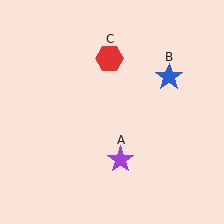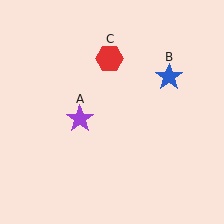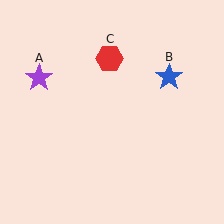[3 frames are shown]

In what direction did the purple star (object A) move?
The purple star (object A) moved up and to the left.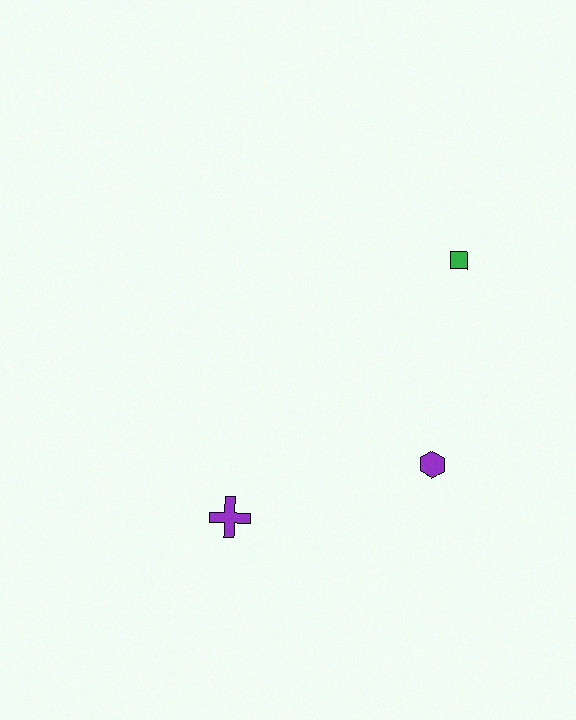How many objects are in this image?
There are 3 objects.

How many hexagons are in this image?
There is 1 hexagon.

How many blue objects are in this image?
There are no blue objects.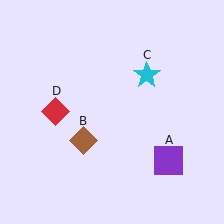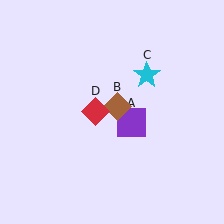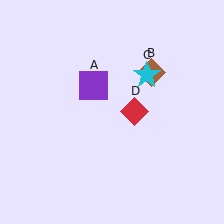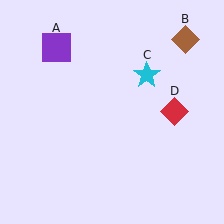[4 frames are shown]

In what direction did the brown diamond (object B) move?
The brown diamond (object B) moved up and to the right.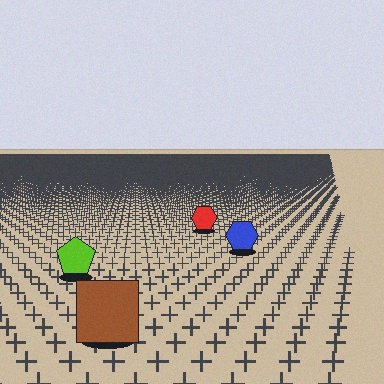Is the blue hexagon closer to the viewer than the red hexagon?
Yes. The blue hexagon is closer — you can tell from the texture gradient: the ground texture is coarser near it.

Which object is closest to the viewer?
The brown square is closest. The texture marks near it are larger and more spread out.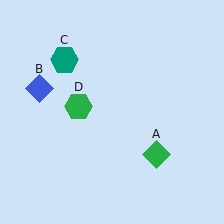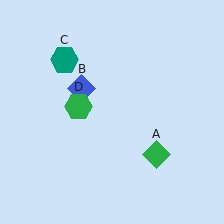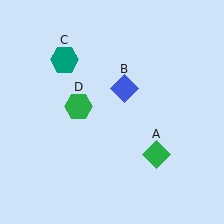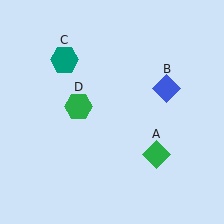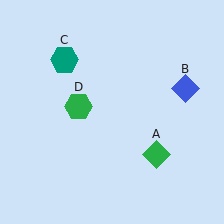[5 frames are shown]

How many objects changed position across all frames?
1 object changed position: blue diamond (object B).